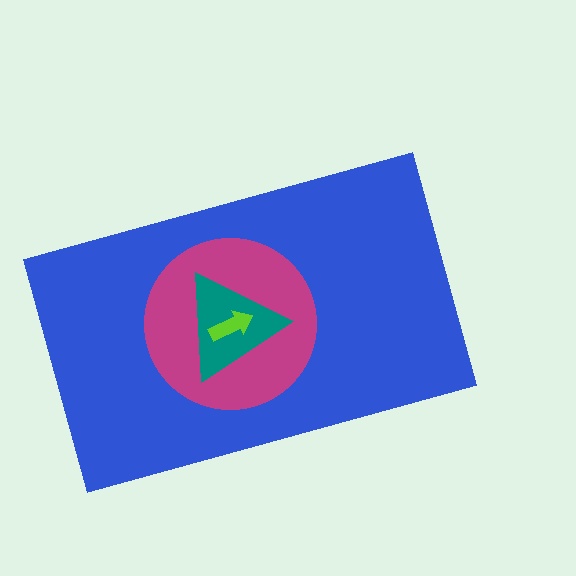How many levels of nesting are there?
4.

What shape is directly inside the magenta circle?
The teal triangle.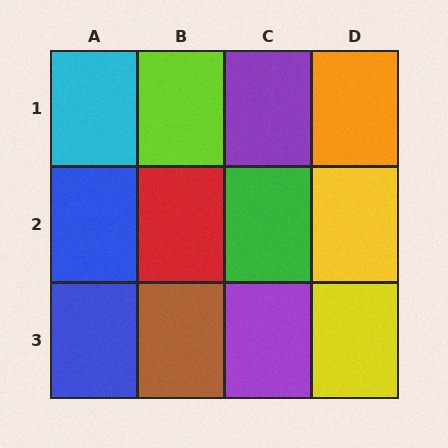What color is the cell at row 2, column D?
Yellow.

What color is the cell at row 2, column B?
Red.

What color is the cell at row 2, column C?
Green.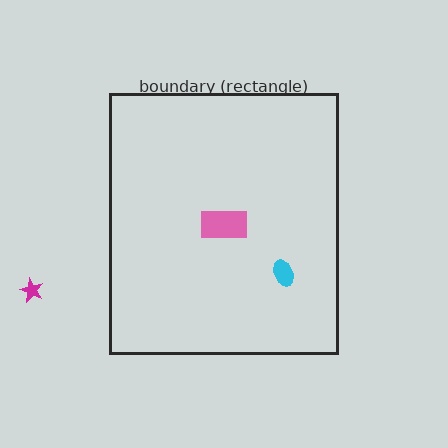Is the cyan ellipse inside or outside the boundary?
Inside.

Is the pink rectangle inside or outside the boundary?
Inside.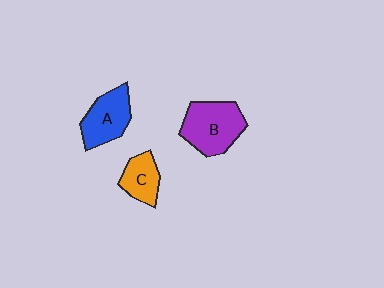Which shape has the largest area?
Shape B (purple).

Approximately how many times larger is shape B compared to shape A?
Approximately 1.3 times.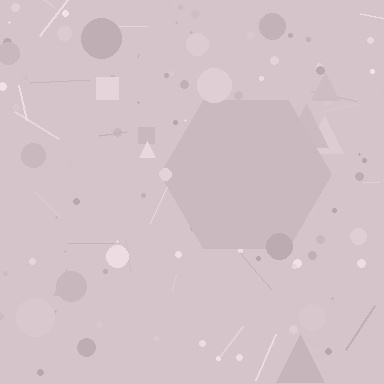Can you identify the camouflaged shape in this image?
The camouflaged shape is a hexagon.